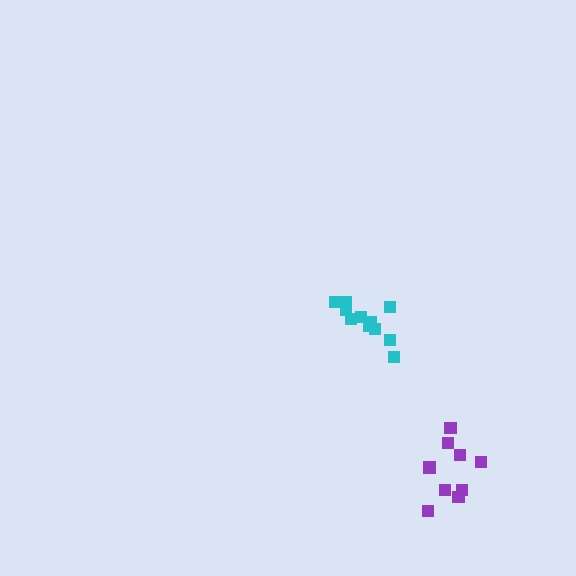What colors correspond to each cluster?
The clusters are colored: purple, cyan.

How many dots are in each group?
Group 1: 9 dots, Group 2: 11 dots (20 total).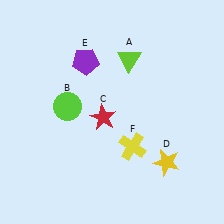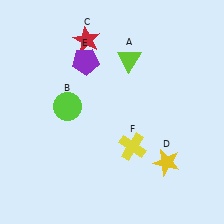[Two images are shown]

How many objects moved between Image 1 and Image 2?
1 object moved between the two images.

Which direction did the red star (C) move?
The red star (C) moved up.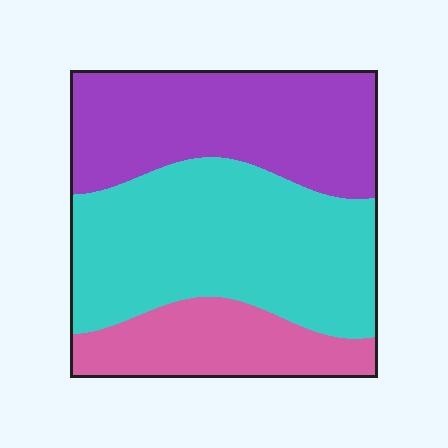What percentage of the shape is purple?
Purple takes up between a quarter and a half of the shape.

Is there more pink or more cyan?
Cyan.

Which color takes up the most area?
Cyan, at roughly 45%.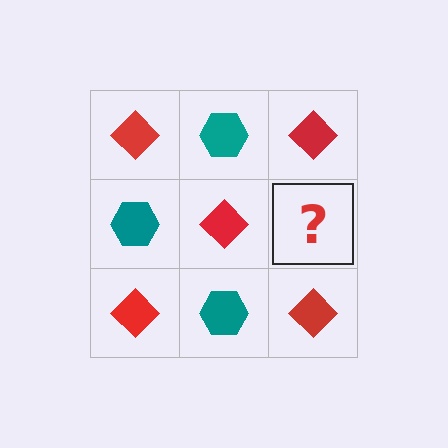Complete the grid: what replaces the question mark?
The question mark should be replaced with a teal hexagon.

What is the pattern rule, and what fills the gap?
The rule is that it alternates red diamond and teal hexagon in a checkerboard pattern. The gap should be filled with a teal hexagon.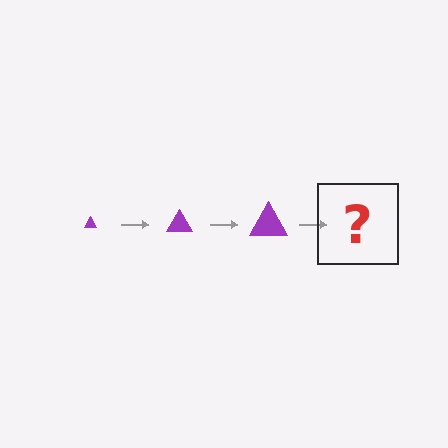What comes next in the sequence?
The next element should be a purple triangle, larger than the previous one.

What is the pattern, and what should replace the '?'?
The pattern is that the triangle gets progressively larger each step. The '?' should be a purple triangle, larger than the previous one.